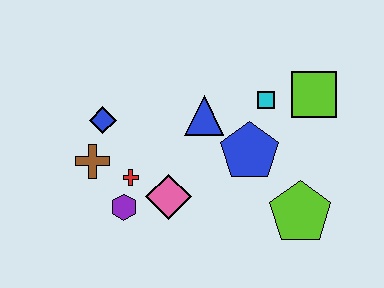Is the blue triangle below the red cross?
No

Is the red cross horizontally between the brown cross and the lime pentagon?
Yes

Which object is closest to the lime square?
The cyan square is closest to the lime square.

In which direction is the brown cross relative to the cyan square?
The brown cross is to the left of the cyan square.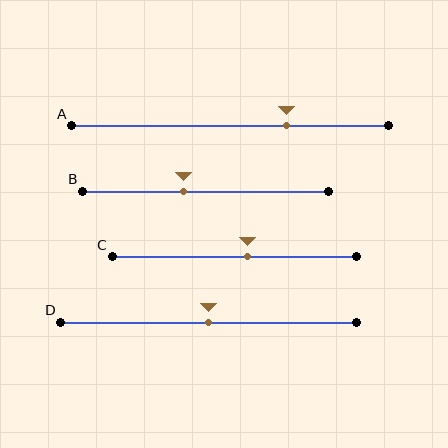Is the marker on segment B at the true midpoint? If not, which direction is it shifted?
No, the marker on segment B is shifted to the left by about 9% of the segment length.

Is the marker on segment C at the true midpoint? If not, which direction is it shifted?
No, the marker on segment C is shifted to the right by about 5% of the segment length.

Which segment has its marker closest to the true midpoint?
Segment D has its marker closest to the true midpoint.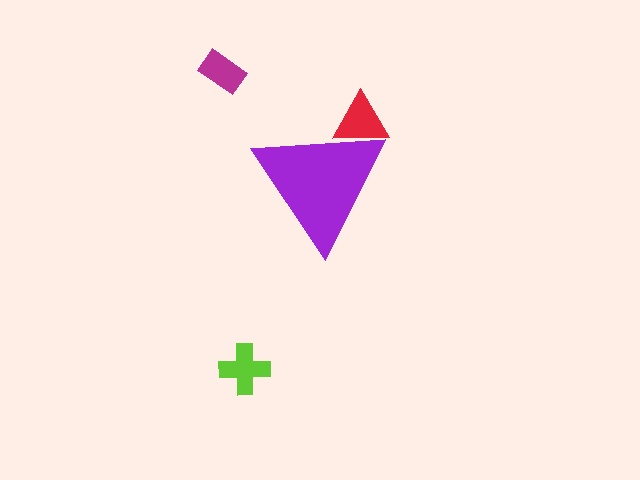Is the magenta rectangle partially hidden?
No, the magenta rectangle is fully visible.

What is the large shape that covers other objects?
A purple triangle.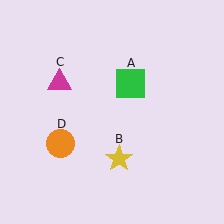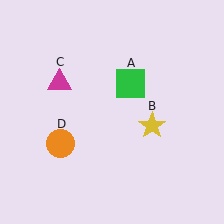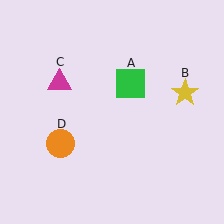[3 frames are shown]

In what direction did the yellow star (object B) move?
The yellow star (object B) moved up and to the right.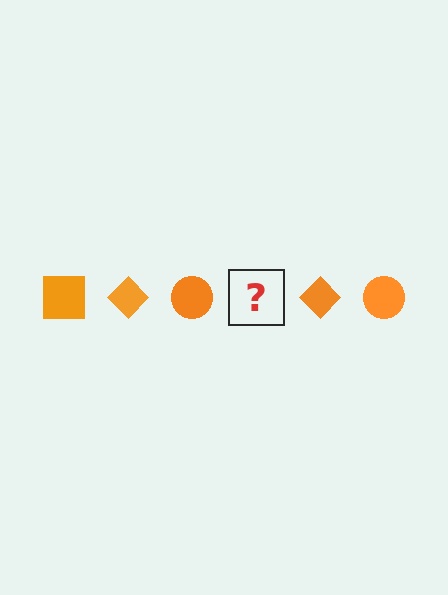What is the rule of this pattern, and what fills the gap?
The rule is that the pattern cycles through square, diamond, circle shapes in orange. The gap should be filled with an orange square.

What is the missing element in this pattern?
The missing element is an orange square.